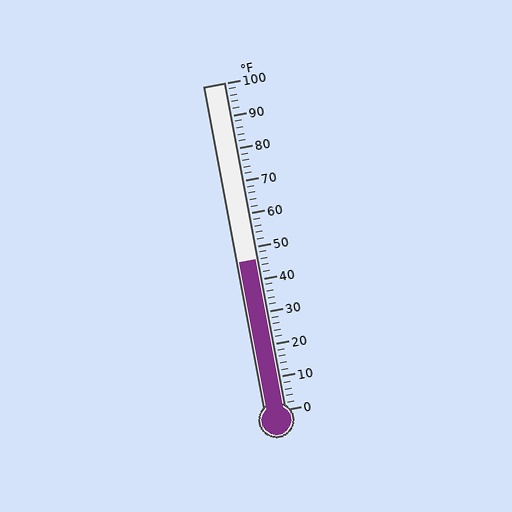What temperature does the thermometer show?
The thermometer shows approximately 46°F.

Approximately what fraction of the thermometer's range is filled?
The thermometer is filled to approximately 45% of its range.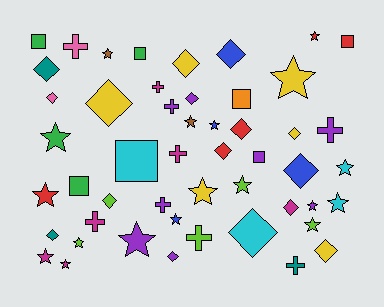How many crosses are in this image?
There are 9 crosses.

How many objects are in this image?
There are 50 objects.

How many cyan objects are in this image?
There are 4 cyan objects.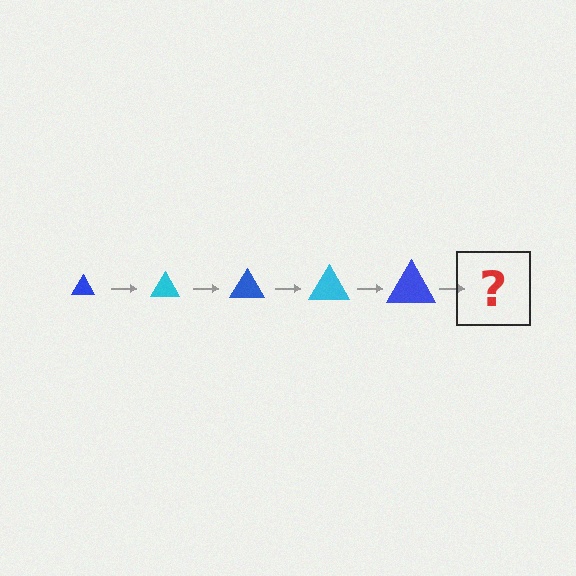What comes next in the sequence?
The next element should be a cyan triangle, larger than the previous one.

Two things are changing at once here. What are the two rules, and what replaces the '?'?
The two rules are that the triangle grows larger each step and the color cycles through blue and cyan. The '?' should be a cyan triangle, larger than the previous one.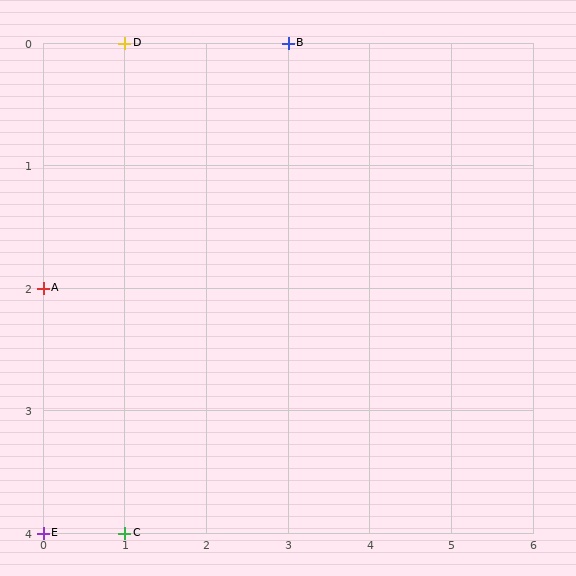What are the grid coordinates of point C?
Point C is at grid coordinates (1, 4).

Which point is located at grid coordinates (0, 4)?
Point E is at (0, 4).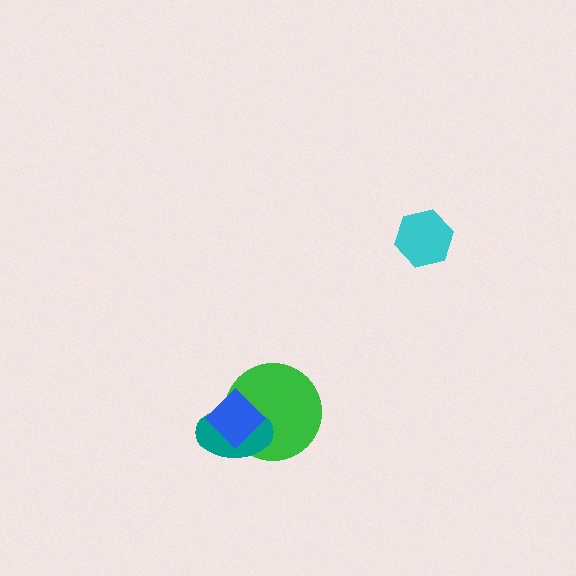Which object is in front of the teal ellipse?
The blue diamond is in front of the teal ellipse.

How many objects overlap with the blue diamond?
2 objects overlap with the blue diamond.